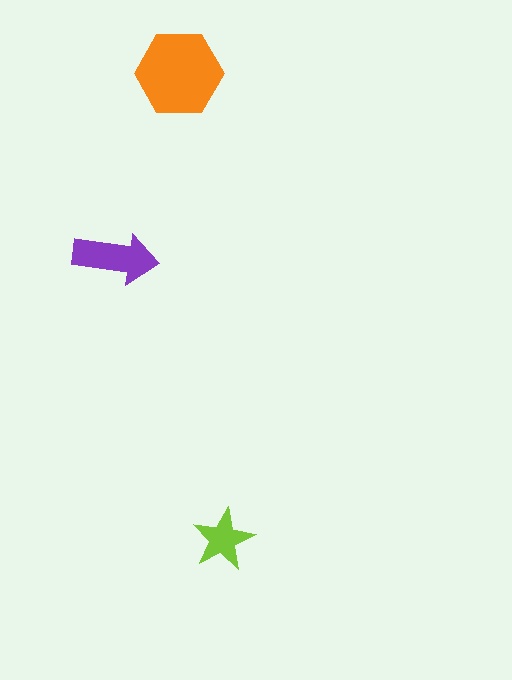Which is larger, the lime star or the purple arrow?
The purple arrow.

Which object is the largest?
The orange hexagon.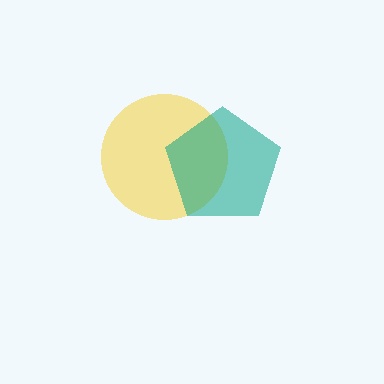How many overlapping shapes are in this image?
There are 2 overlapping shapes in the image.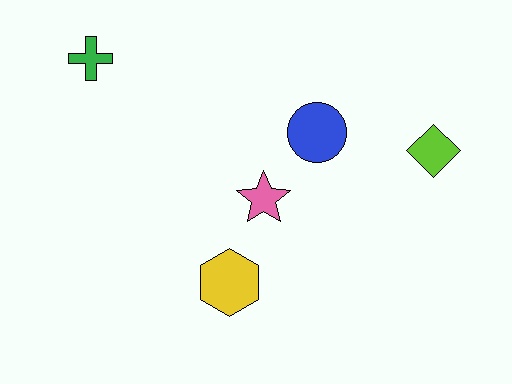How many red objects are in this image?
There are no red objects.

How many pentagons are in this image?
There are no pentagons.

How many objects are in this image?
There are 5 objects.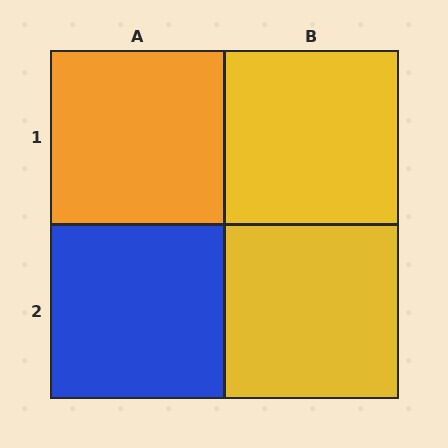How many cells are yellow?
2 cells are yellow.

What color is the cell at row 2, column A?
Blue.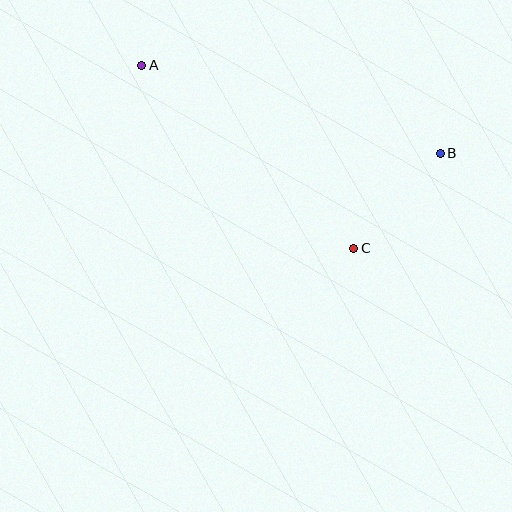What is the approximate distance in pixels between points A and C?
The distance between A and C is approximately 280 pixels.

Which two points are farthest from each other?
Points A and B are farthest from each other.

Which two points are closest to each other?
Points B and C are closest to each other.